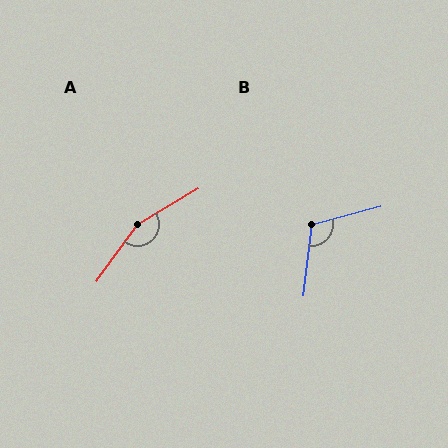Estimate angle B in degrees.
Approximately 112 degrees.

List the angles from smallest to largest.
B (112°), A (157°).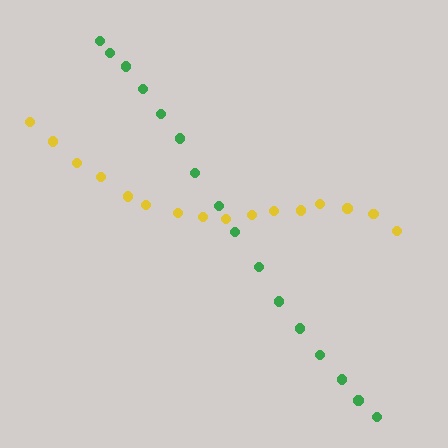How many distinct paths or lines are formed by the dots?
There are 2 distinct paths.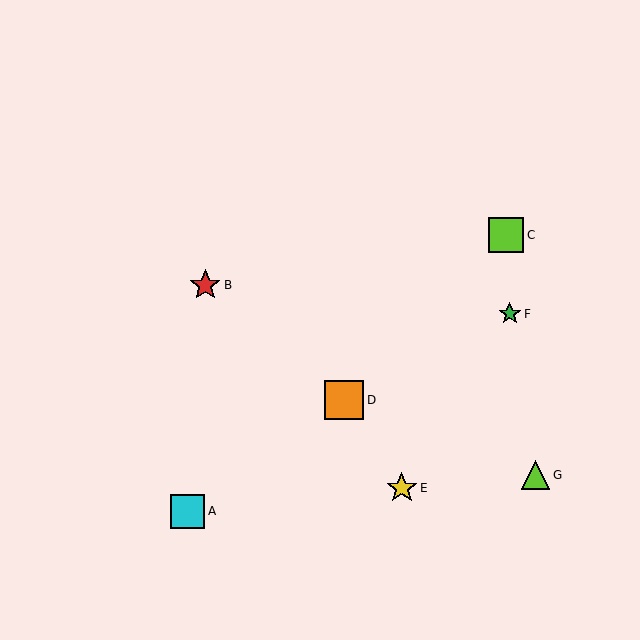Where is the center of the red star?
The center of the red star is at (205, 285).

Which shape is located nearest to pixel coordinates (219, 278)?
The red star (labeled B) at (205, 285) is nearest to that location.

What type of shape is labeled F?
Shape F is a green star.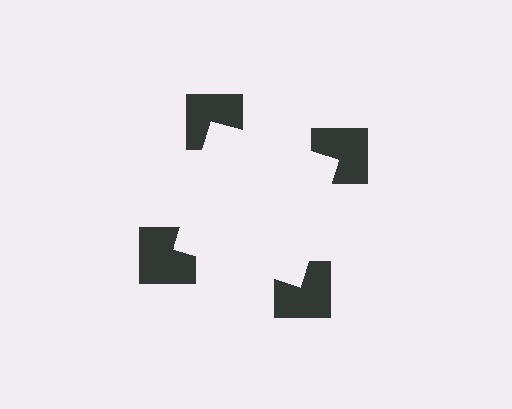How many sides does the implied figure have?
4 sides.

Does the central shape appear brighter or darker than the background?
It typically appears slightly brighter than the background, even though no actual brightness change is drawn.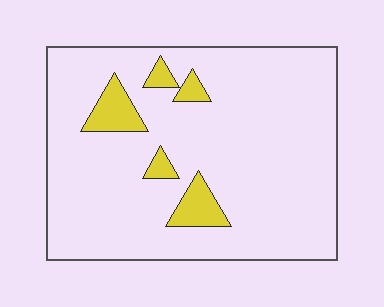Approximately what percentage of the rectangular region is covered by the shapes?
Approximately 10%.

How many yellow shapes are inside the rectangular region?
5.